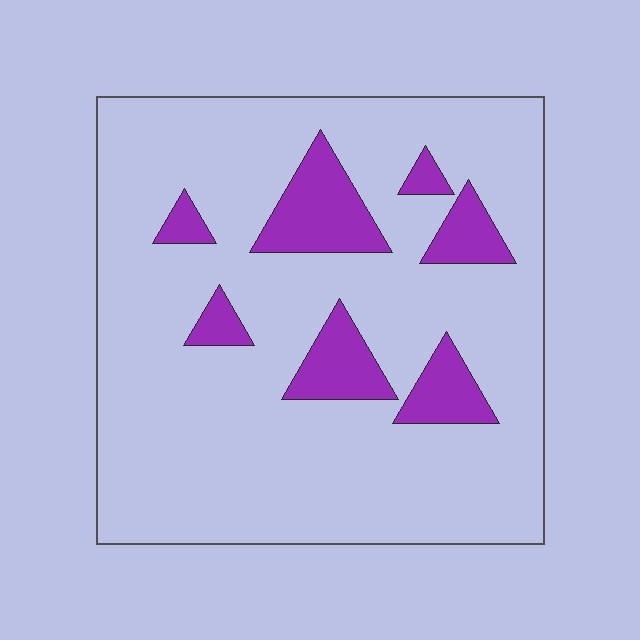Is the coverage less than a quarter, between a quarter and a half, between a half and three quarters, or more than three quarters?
Less than a quarter.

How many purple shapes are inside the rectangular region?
7.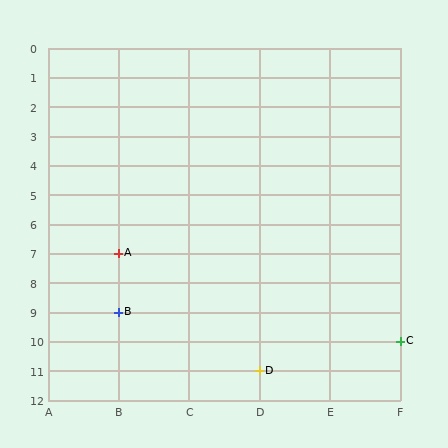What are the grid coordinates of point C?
Point C is at grid coordinates (F, 10).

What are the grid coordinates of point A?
Point A is at grid coordinates (B, 7).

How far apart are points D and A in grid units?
Points D and A are 2 columns and 4 rows apart (about 4.5 grid units diagonally).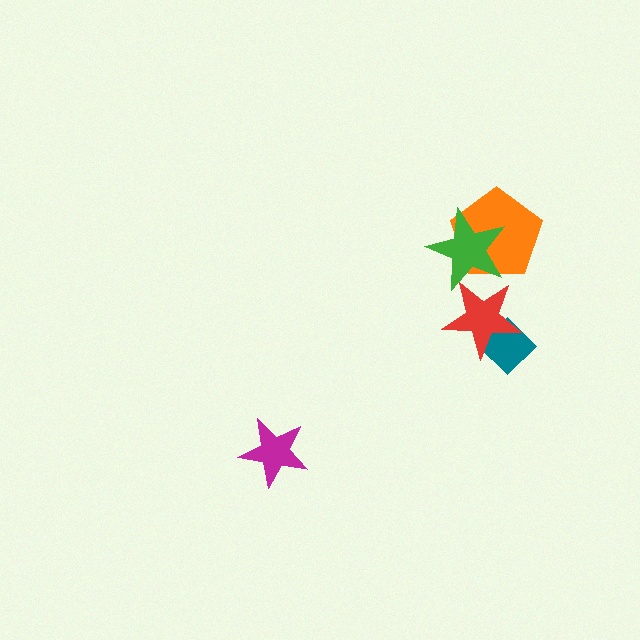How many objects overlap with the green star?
2 objects overlap with the green star.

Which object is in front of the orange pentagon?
The green star is in front of the orange pentagon.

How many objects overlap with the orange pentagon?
1 object overlaps with the orange pentagon.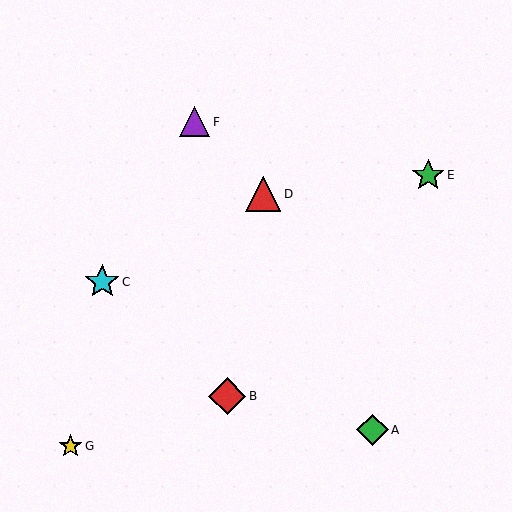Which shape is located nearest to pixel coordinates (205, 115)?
The purple triangle (labeled F) at (194, 122) is nearest to that location.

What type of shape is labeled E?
Shape E is a green star.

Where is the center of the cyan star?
The center of the cyan star is at (102, 282).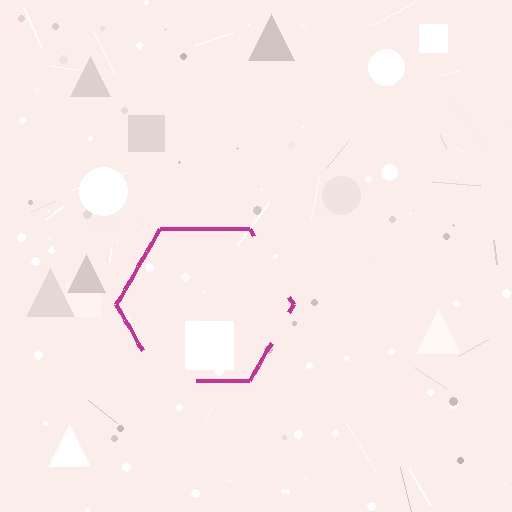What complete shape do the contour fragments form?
The contour fragments form a hexagon.